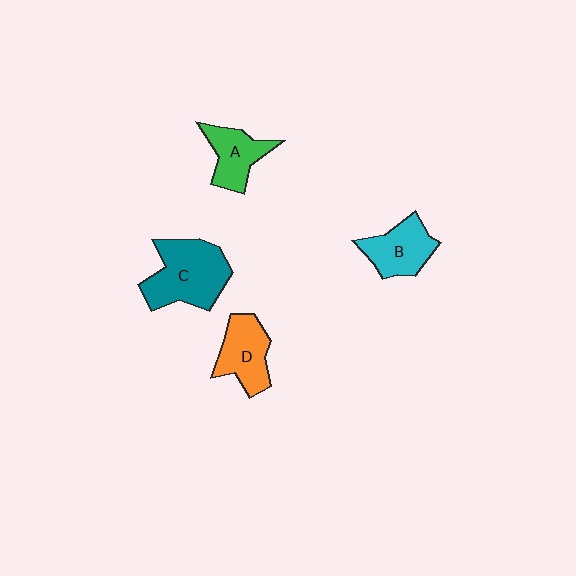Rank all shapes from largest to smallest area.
From largest to smallest: C (teal), D (orange), B (cyan), A (green).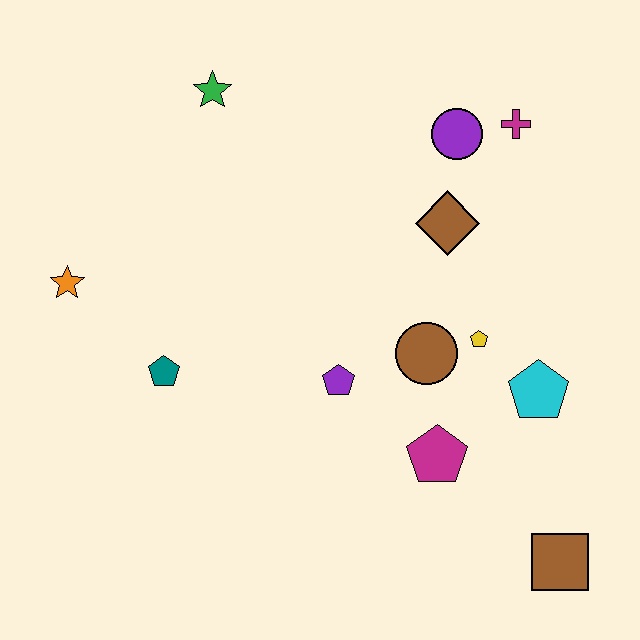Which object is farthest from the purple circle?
The brown square is farthest from the purple circle.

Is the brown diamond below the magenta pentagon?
No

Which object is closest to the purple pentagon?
The brown circle is closest to the purple pentagon.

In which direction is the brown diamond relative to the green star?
The brown diamond is to the right of the green star.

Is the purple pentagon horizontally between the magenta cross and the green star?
Yes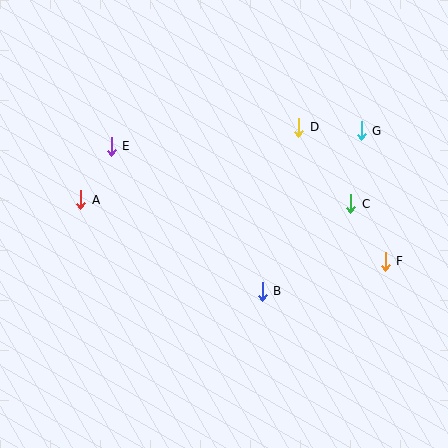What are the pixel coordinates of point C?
Point C is at (351, 204).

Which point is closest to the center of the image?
Point B at (262, 291) is closest to the center.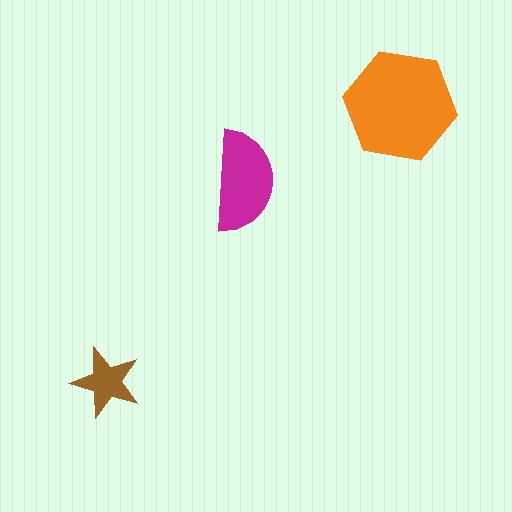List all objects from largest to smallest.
The orange hexagon, the magenta semicircle, the brown star.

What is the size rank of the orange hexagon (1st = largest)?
1st.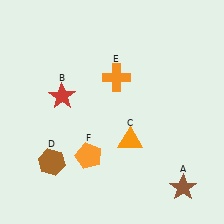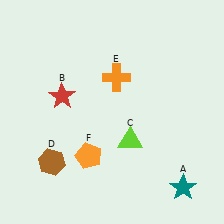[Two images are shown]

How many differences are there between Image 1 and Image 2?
There are 2 differences between the two images.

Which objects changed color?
A changed from brown to teal. C changed from orange to lime.